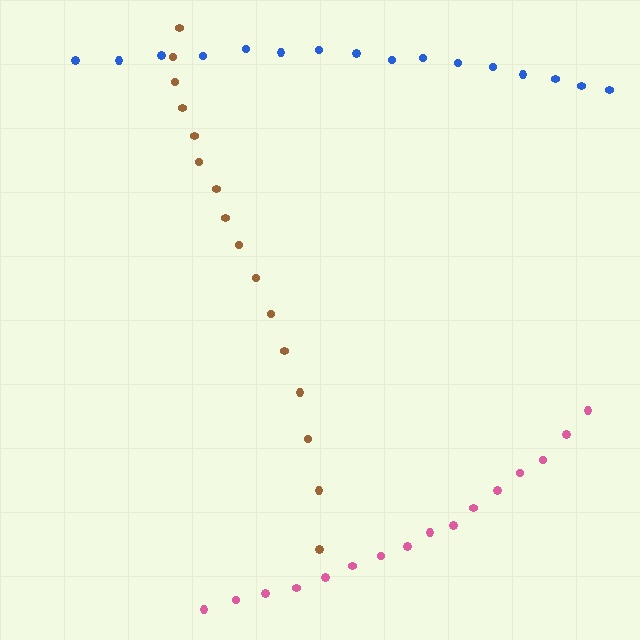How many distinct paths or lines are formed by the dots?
There are 3 distinct paths.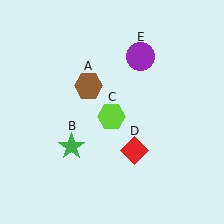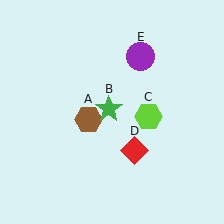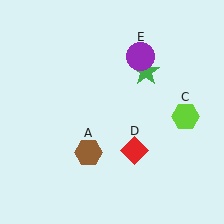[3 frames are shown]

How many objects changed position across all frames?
3 objects changed position: brown hexagon (object A), green star (object B), lime hexagon (object C).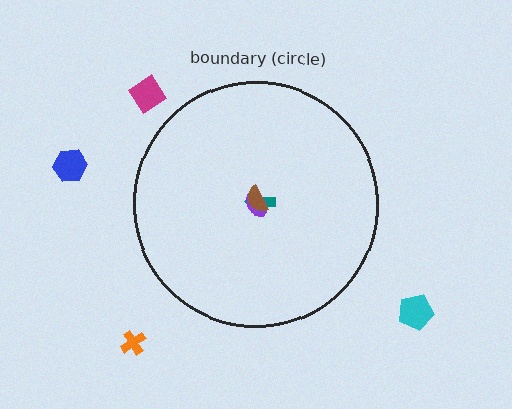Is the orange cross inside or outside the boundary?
Outside.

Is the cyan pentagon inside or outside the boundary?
Outside.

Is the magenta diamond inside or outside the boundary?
Outside.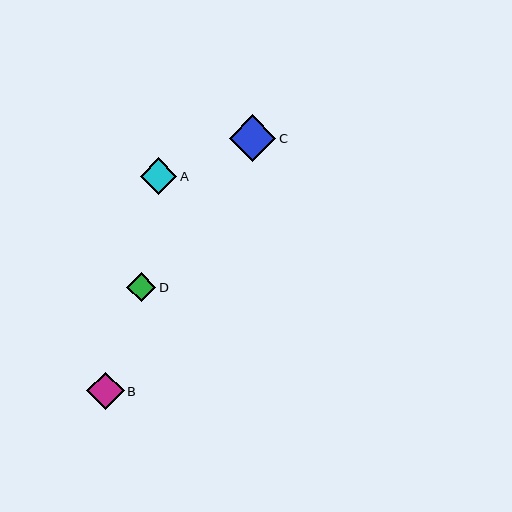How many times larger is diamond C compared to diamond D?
Diamond C is approximately 1.6 times the size of diamond D.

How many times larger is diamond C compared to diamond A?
Diamond C is approximately 1.3 times the size of diamond A.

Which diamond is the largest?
Diamond C is the largest with a size of approximately 47 pixels.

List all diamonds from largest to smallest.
From largest to smallest: C, B, A, D.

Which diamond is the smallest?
Diamond D is the smallest with a size of approximately 29 pixels.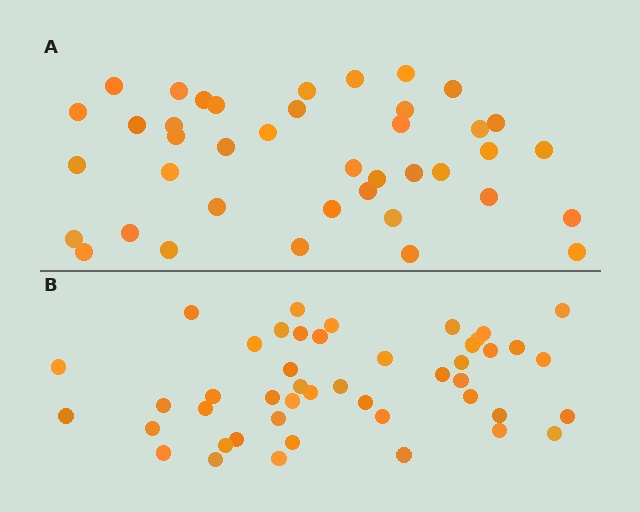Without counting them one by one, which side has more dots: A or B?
Region B (the bottom region) has more dots.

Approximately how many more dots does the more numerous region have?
Region B has about 6 more dots than region A.